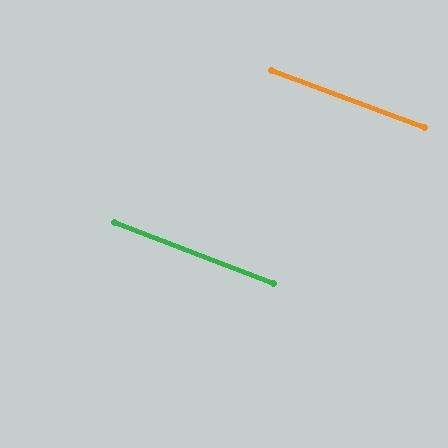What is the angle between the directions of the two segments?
Approximately 1 degree.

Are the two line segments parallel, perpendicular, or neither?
Parallel — their directions differ by only 0.8°.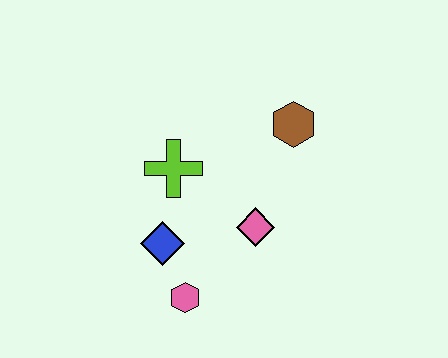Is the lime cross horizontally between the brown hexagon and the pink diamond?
No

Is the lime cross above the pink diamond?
Yes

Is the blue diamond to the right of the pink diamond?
No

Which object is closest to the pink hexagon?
The blue diamond is closest to the pink hexagon.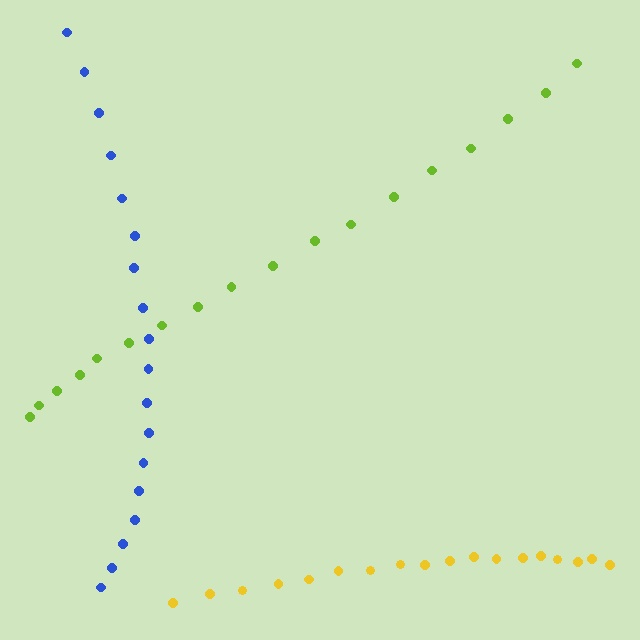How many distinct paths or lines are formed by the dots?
There are 3 distinct paths.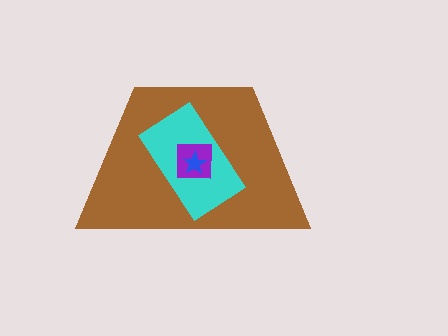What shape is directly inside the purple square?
The blue star.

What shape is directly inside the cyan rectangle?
The purple square.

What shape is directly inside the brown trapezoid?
The cyan rectangle.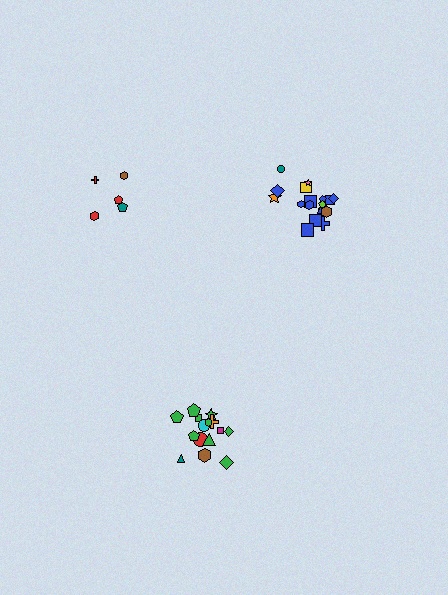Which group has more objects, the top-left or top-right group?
The top-right group.